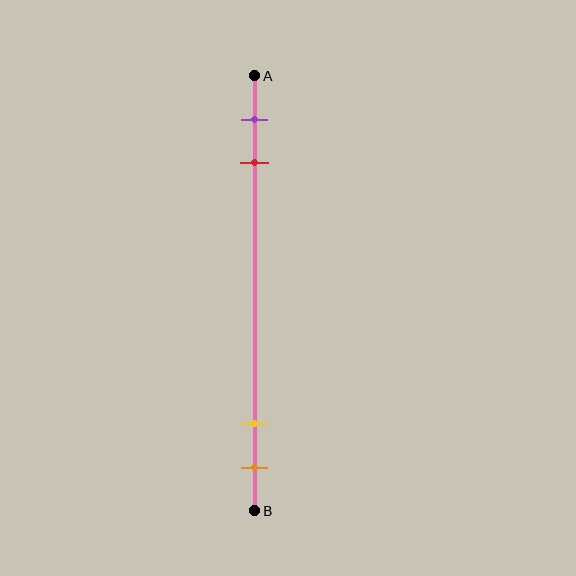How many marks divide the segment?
There are 4 marks dividing the segment.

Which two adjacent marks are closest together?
The yellow and orange marks are the closest adjacent pair.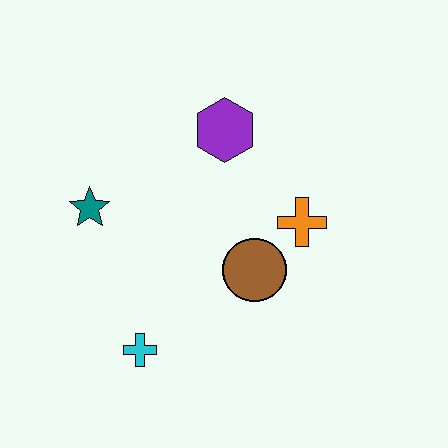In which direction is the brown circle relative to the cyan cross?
The brown circle is to the right of the cyan cross.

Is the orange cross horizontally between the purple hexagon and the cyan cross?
No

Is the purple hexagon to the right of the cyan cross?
Yes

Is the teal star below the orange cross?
No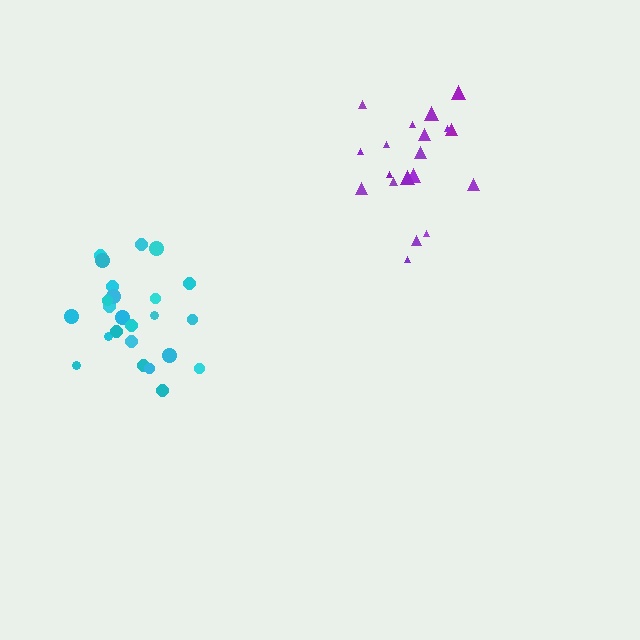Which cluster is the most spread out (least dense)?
Purple.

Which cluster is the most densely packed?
Cyan.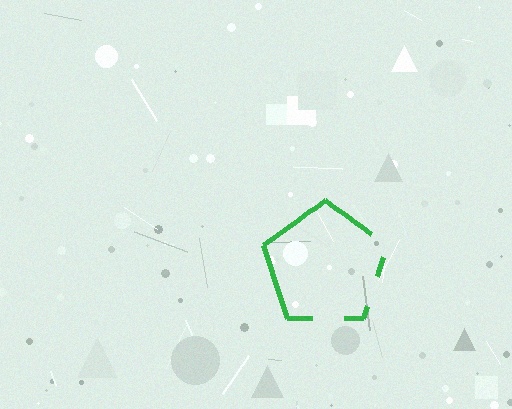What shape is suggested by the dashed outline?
The dashed outline suggests a pentagon.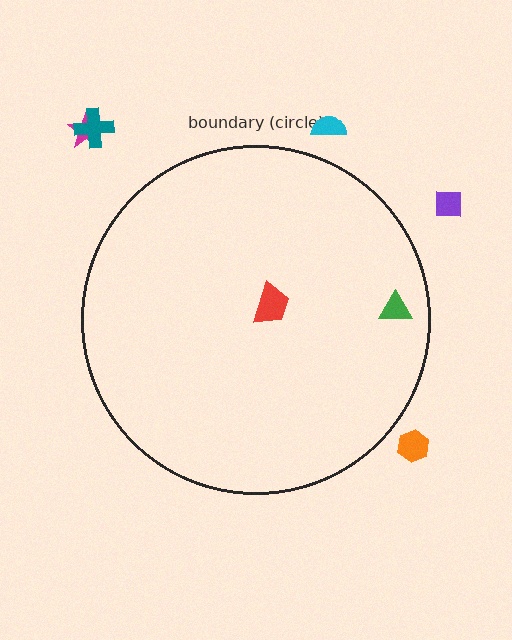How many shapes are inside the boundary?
2 inside, 5 outside.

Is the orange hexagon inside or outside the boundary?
Outside.